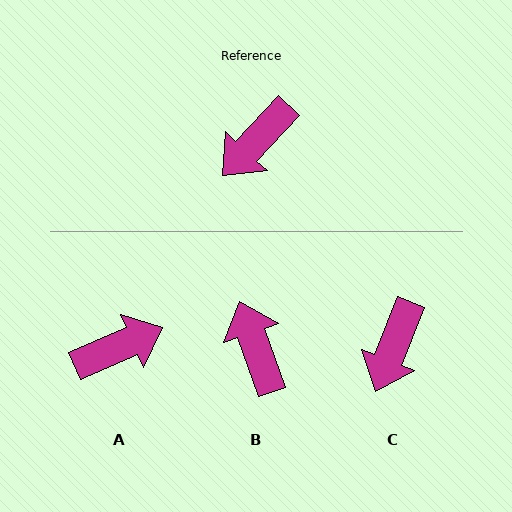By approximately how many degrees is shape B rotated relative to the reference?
Approximately 117 degrees clockwise.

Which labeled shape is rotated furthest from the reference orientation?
A, about 157 degrees away.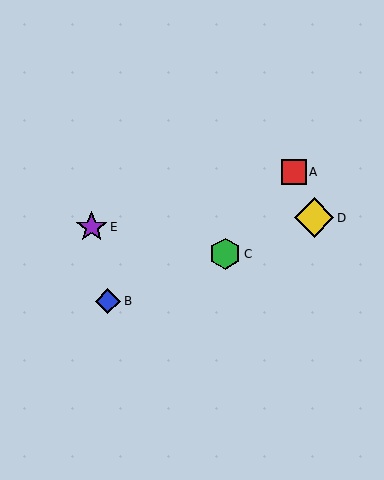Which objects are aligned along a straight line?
Objects B, C, D are aligned along a straight line.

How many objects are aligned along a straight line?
3 objects (B, C, D) are aligned along a straight line.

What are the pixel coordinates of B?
Object B is at (108, 301).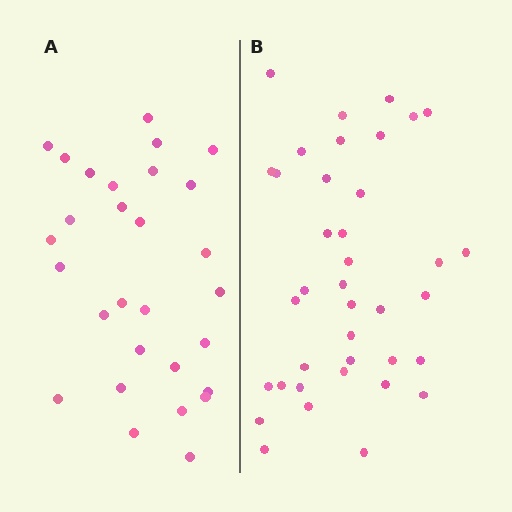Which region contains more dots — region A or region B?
Region B (the right region) has more dots.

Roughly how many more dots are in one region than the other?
Region B has roughly 8 or so more dots than region A.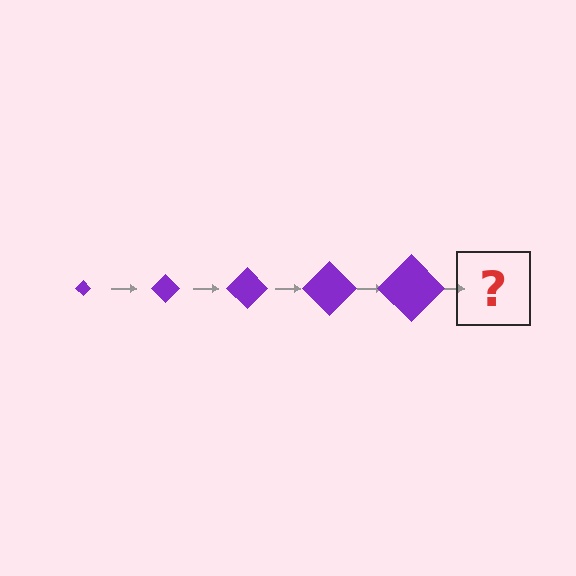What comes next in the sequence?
The next element should be a purple diamond, larger than the previous one.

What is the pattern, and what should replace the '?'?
The pattern is that the diamond gets progressively larger each step. The '?' should be a purple diamond, larger than the previous one.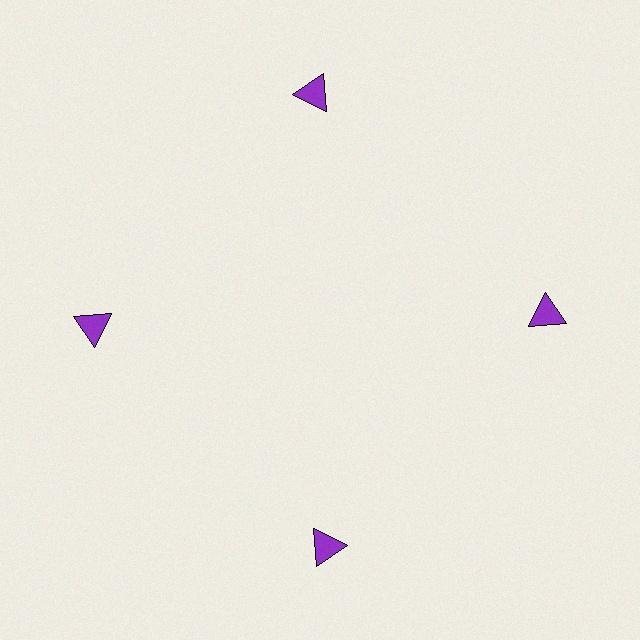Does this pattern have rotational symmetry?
Yes, this pattern has 4-fold rotational symmetry. It looks the same after rotating 90 degrees around the center.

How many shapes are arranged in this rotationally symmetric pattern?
There are 4 shapes, arranged in 4 groups of 1.